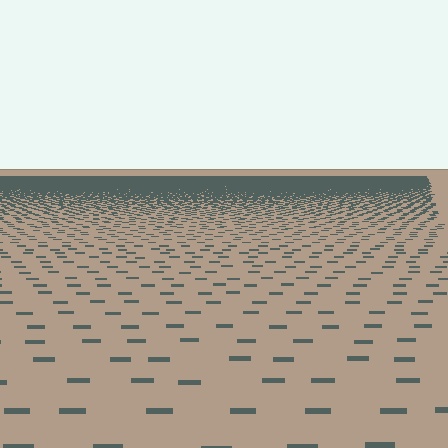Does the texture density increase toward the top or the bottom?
Density increases toward the top.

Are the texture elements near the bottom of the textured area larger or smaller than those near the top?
Larger. Near the bottom, elements are closer to the viewer and appear at a bigger on-screen size.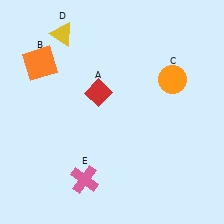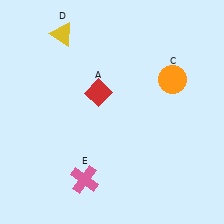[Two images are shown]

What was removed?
The orange square (B) was removed in Image 2.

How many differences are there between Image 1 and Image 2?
There is 1 difference between the two images.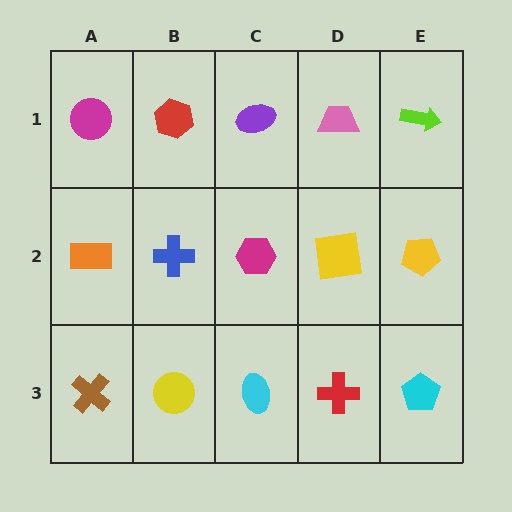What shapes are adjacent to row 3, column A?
An orange rectangle (row 2, column A), a yellow circle (row 3, column B).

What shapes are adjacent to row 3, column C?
A magenta hexagon (row 2, column C), a yellow circle (row 3, column B), a red cross (row 3, column D).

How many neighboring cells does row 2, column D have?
4.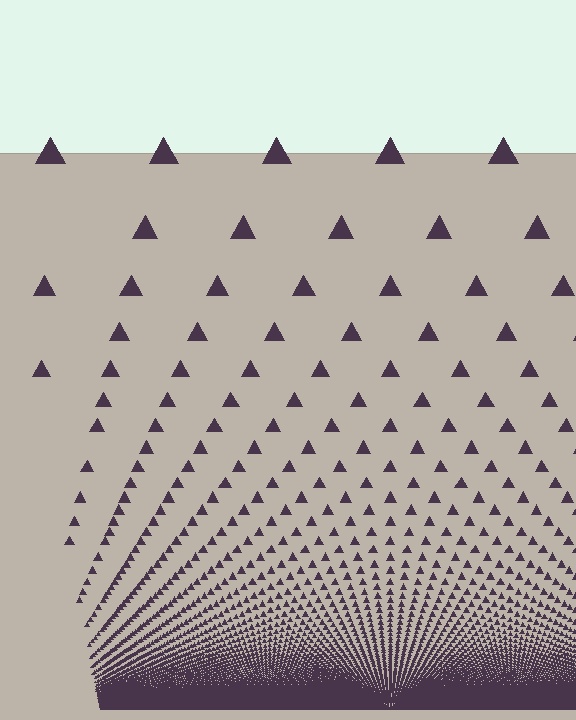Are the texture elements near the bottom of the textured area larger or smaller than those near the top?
Smaller. The gradient is inverted — elements near the bottom are smaller and denser.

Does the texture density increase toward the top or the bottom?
Density increases toward the bottom.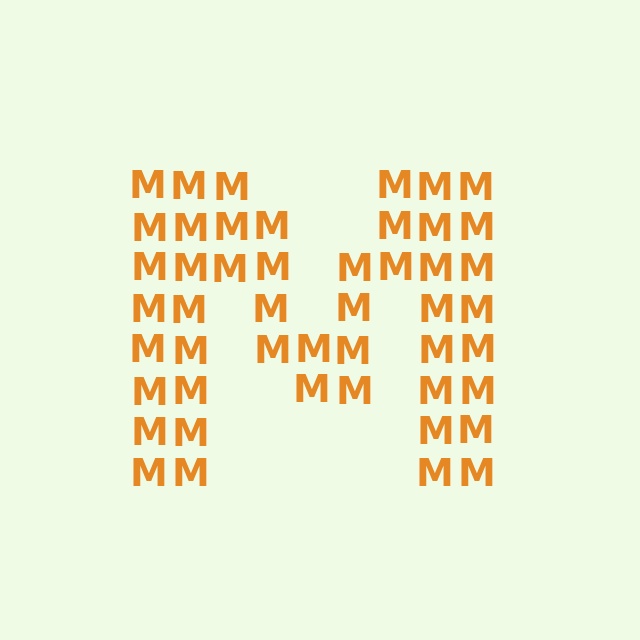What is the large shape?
The large shape is the letter M.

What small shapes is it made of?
It is made of small letter M's.